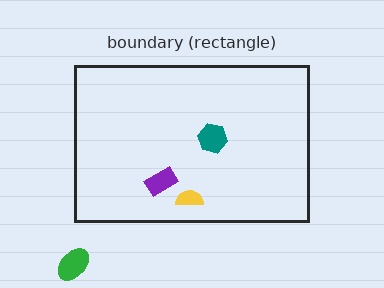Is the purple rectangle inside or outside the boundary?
Inside.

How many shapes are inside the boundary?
3 inside, 1 outside.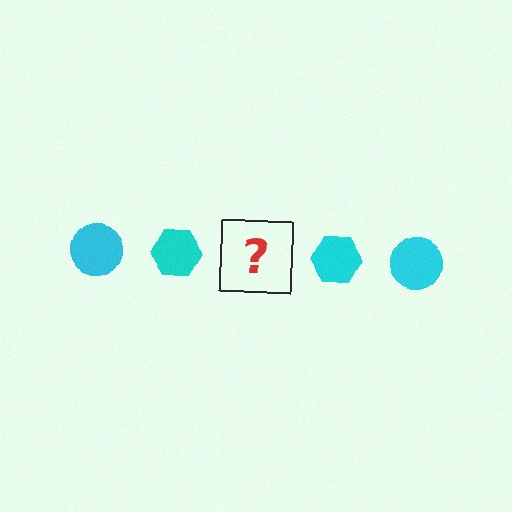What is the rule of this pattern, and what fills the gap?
The rule is that the pattern cycles through circle, hexagon shapes in cyan. The gap should be filled with a cyan circle.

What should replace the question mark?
The question mark should be replaced with a cyan circle.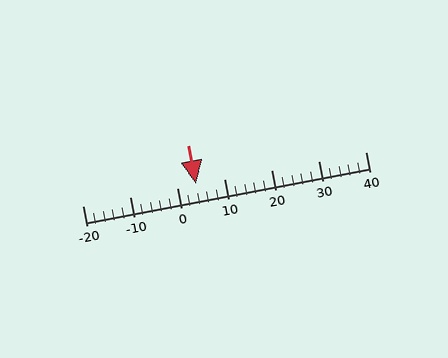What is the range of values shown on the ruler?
The ruler shows values from -20 to 40.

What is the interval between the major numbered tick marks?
The major tick marks are spaced 10 units apart.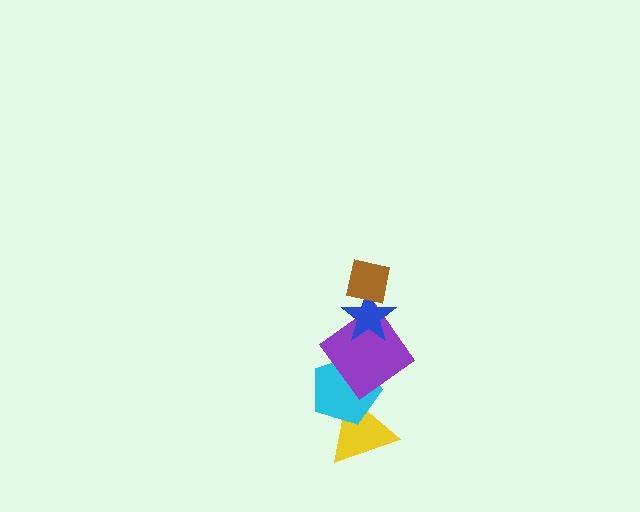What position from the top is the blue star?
The blue star is 2nd from the top.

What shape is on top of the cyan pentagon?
The purple diamond is on top of the cyan pentagon.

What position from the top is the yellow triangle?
The yellow triangle is 5th from the top.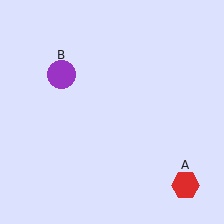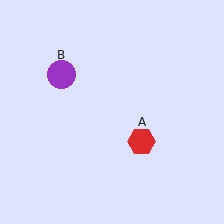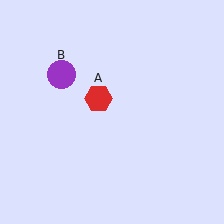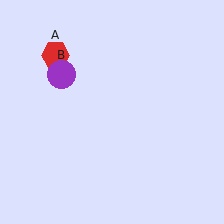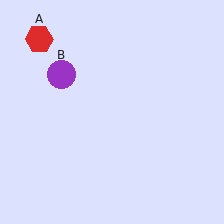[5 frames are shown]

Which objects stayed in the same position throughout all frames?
Purple circle (object B) remained stationary.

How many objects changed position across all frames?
1 object changed position: red hexagon (object A).